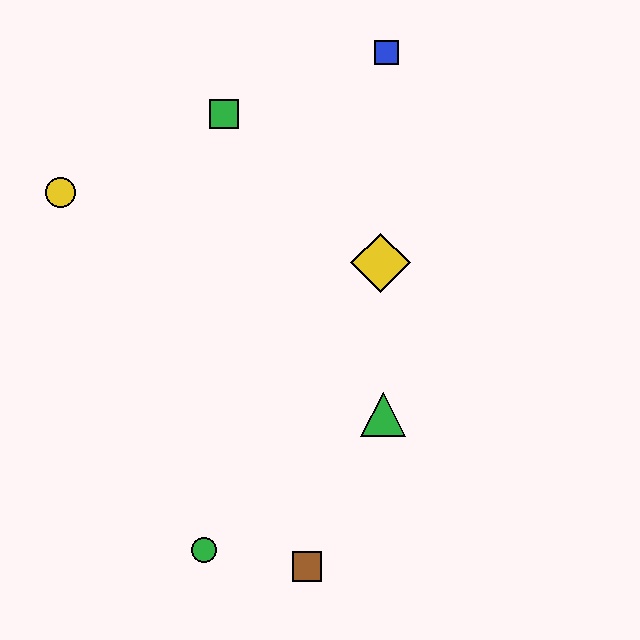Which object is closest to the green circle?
The brown square is closest to the green circle.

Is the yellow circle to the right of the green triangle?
No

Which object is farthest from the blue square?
The green circle is farthest from the blue square.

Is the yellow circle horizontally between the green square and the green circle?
No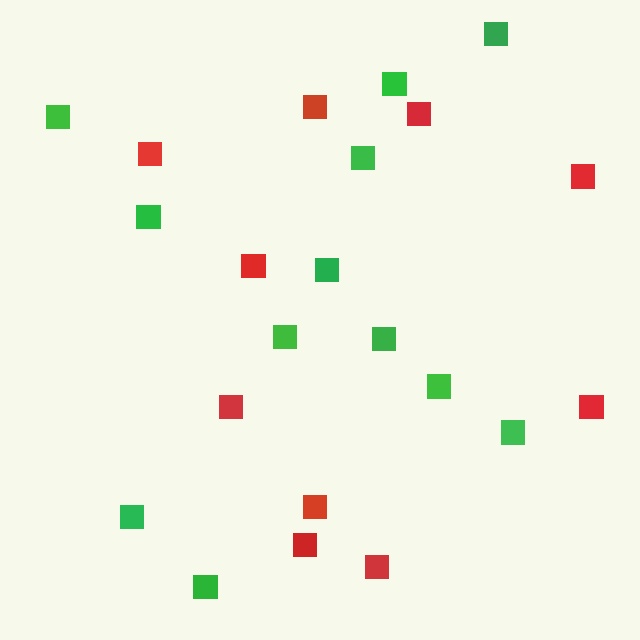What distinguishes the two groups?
There are 2 groups: one group of red squares (10) and one group of green squares (12).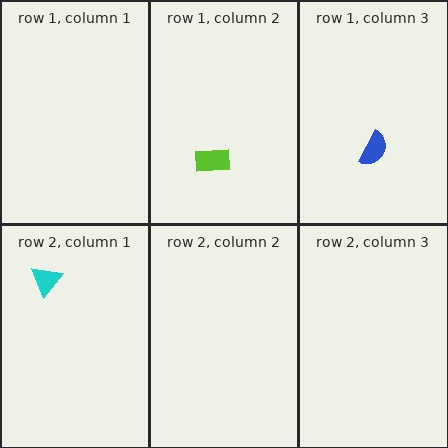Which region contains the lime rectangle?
The row 1, column 2 region.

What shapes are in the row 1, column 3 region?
The blue semicircle.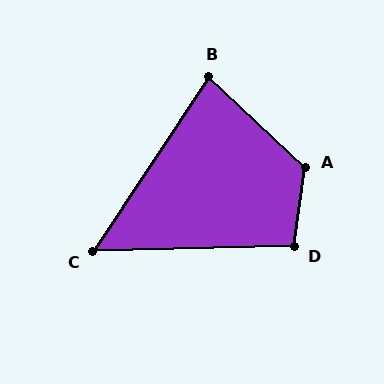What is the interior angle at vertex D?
Approximately 100 degrees (obtuse).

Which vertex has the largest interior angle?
A, at approximately 125 degrees.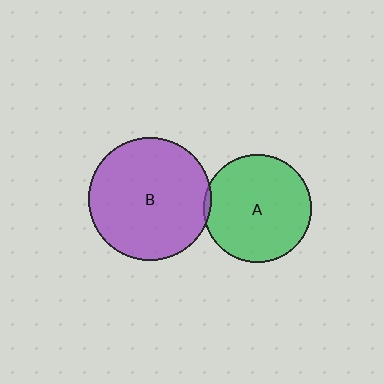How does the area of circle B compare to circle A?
Approximately 1.3 times.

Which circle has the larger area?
Circle B (purple).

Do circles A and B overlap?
Yes.